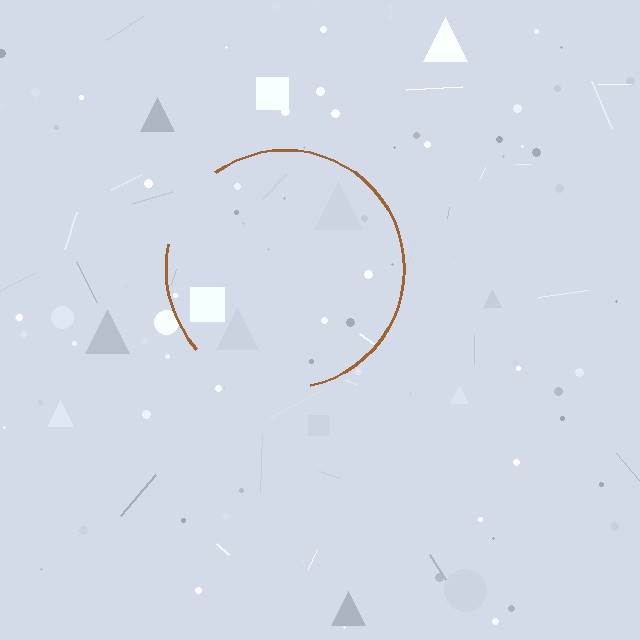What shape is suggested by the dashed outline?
The dashed outline suggests a circle.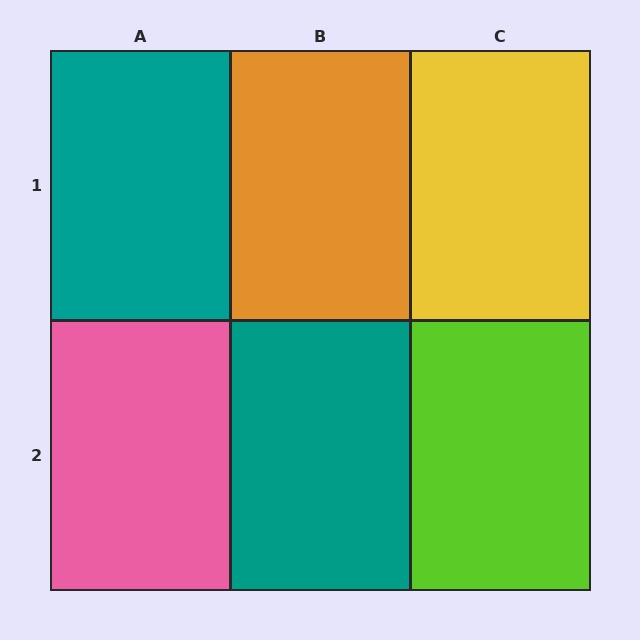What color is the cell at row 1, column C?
Yellow.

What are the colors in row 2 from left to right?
Pink, teal, lime.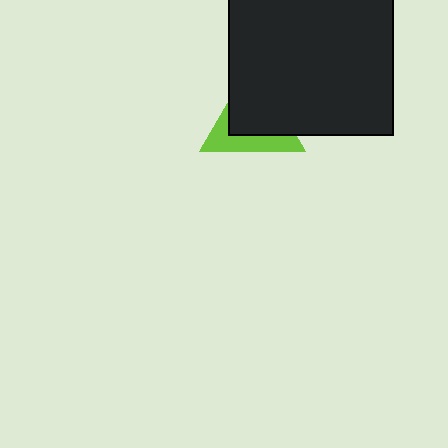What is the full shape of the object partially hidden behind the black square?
The partially hidden object is a lime triangle.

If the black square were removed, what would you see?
You would see the complete lime triangle.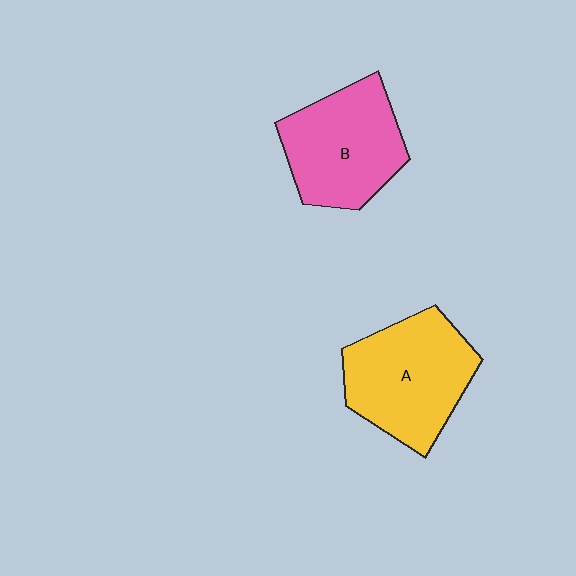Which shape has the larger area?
Shape A (yellow).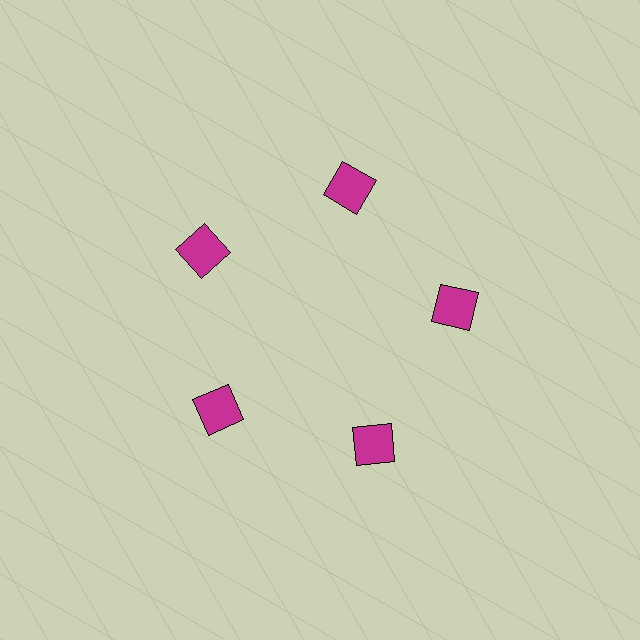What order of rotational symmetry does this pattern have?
This pattern has 5-fold rotational symmetry.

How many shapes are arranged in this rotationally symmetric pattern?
There are 5 shapes, arranged in 5 groups of 1.